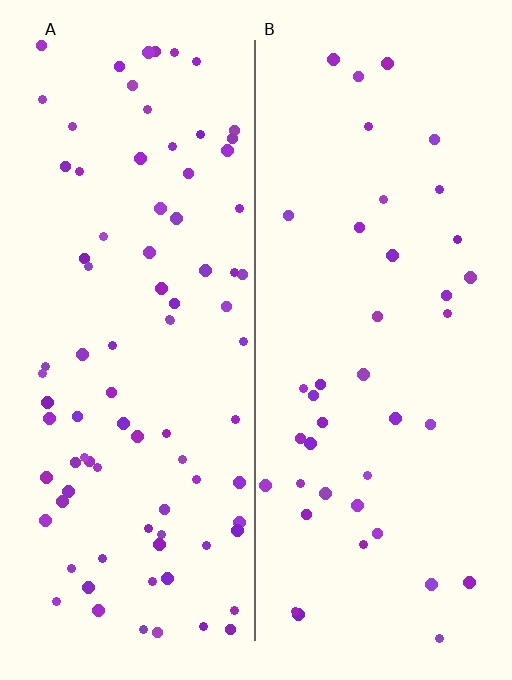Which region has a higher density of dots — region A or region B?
A (the left).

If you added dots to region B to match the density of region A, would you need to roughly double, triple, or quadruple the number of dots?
Approximately double.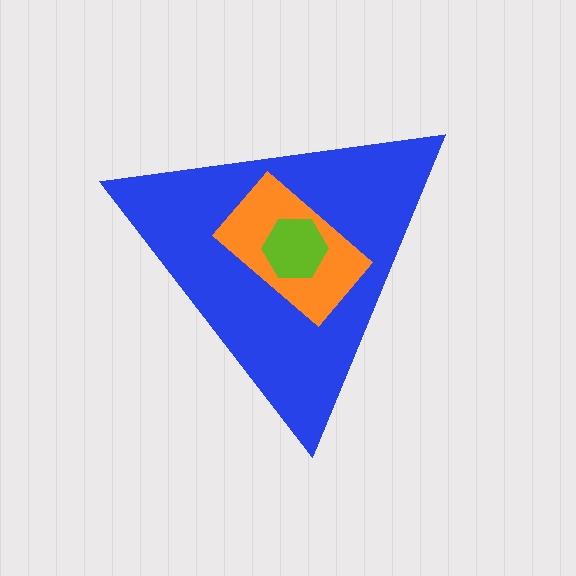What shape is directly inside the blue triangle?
The orange rectangle.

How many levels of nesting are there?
3.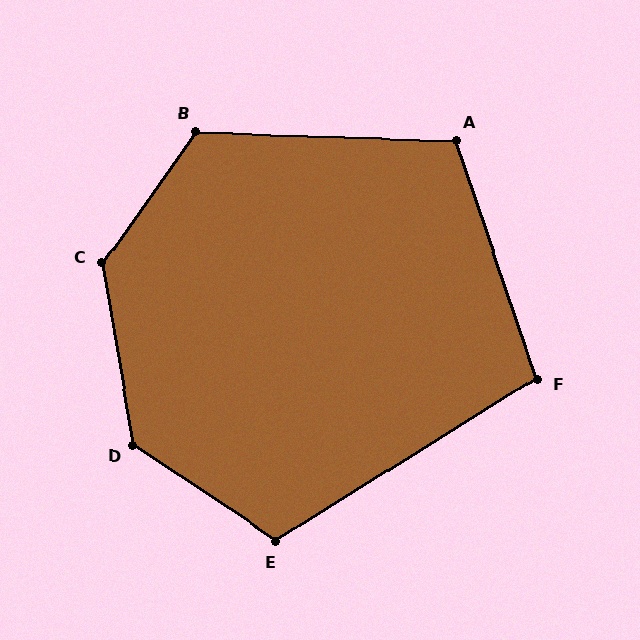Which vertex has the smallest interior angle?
F, at approximately 103 degrees.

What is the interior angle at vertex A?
Approximately 111 degrees (obtuse).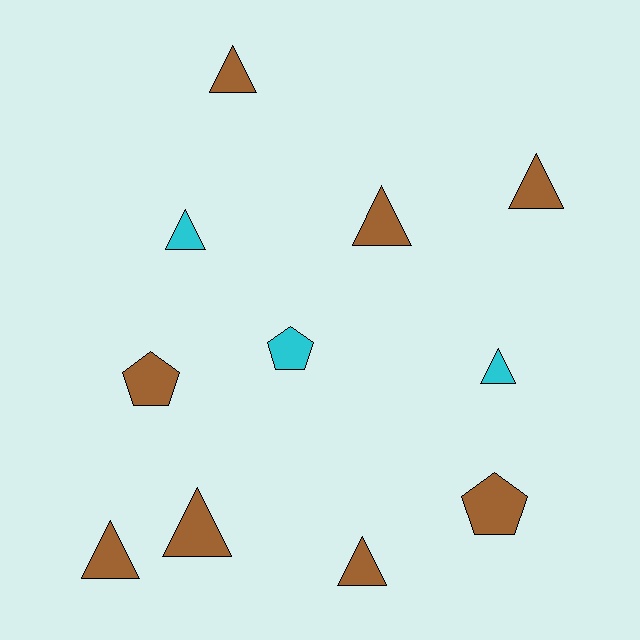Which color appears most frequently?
Brown, with 8 objects.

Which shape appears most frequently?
Triangle, with 8 objects.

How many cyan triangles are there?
There are 2 cyan triangles.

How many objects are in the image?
There are 11 objects.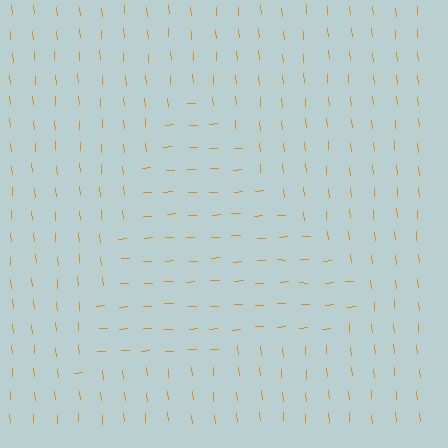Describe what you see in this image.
The image is filled with small orange line segments. A triangle region in the image has lines oriented differently from the surrounding lines, creating a visible texture boundary.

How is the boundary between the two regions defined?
The boundary is defined purely by a change in line orientation (approximately 87 degrees difference). All lines are the same color and thickness.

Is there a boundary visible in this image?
Yes, there is a texture boundary formed by a change in line orientation.